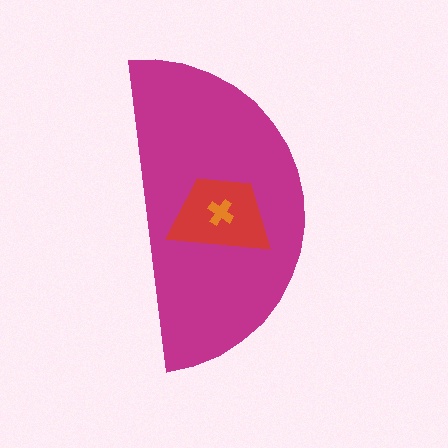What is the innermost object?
The orange cross.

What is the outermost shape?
The magenta semicircle.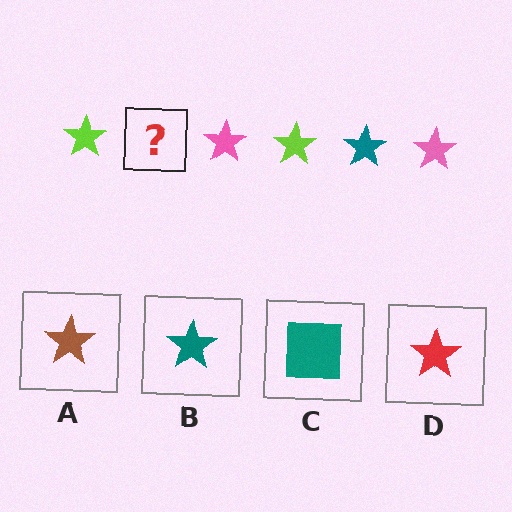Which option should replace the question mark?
Option B.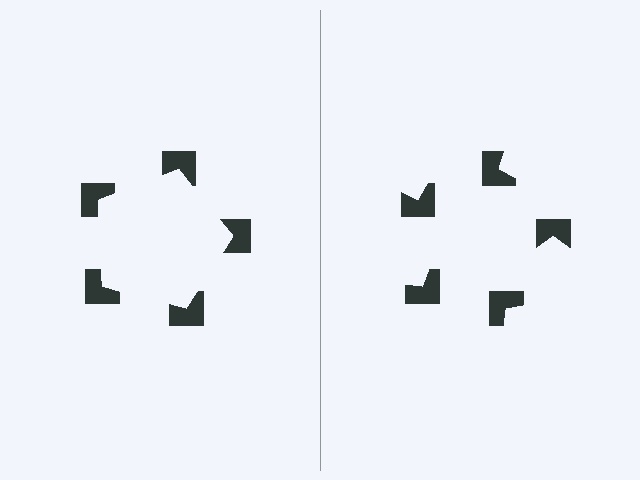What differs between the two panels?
The notched squares are positioned identically on both sides; only the wedge orientations differ. On the left they align to a pentagon; on the right they are misaligned.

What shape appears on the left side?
An illusory pentagon.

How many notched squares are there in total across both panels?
10 — 5 on each side.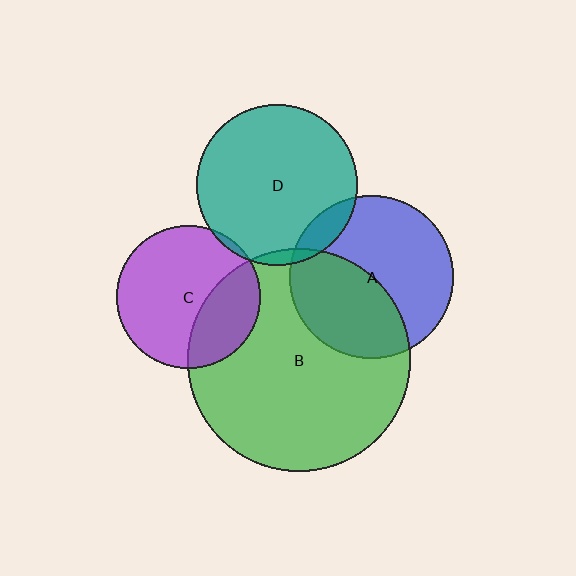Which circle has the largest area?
Circle B (green).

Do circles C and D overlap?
Yes.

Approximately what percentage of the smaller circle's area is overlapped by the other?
Approximately 5%.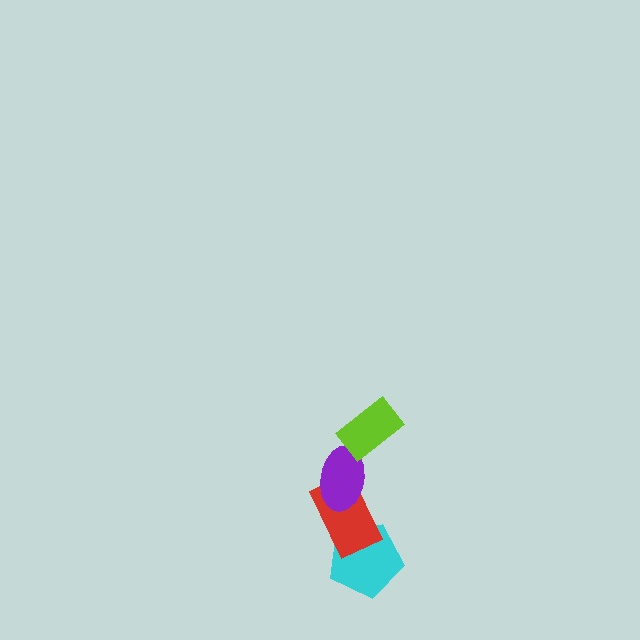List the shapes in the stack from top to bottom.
From top to bottom: the lime rectangle, the purple ellipse, the red rectangle, the cyan pentagon.